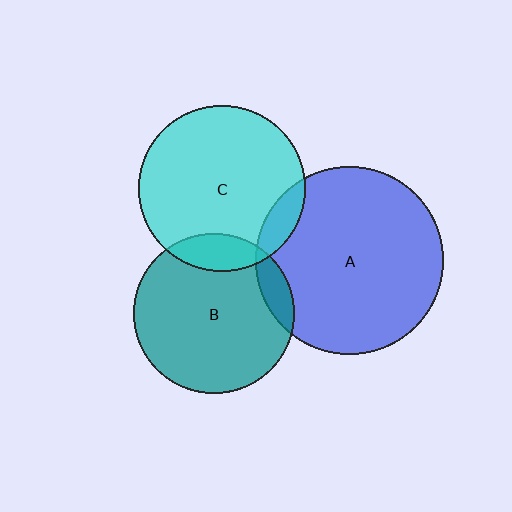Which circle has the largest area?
Circle A (blue).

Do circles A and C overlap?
Yes.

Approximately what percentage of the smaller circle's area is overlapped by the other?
Approximately 10%.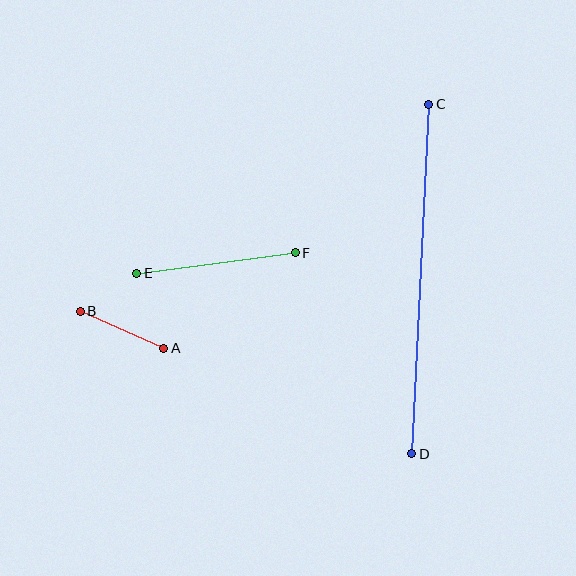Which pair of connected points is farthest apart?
Points C and D are farthest apart.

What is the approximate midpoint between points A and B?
The midpoint is at approximately (122, 330) pixels.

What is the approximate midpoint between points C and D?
The midpoint is at approximately (420, 279) pixels.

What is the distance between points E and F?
The distance is approximately 160 pixels.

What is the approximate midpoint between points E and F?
The midpoint is at approximately (216, 263) pixels.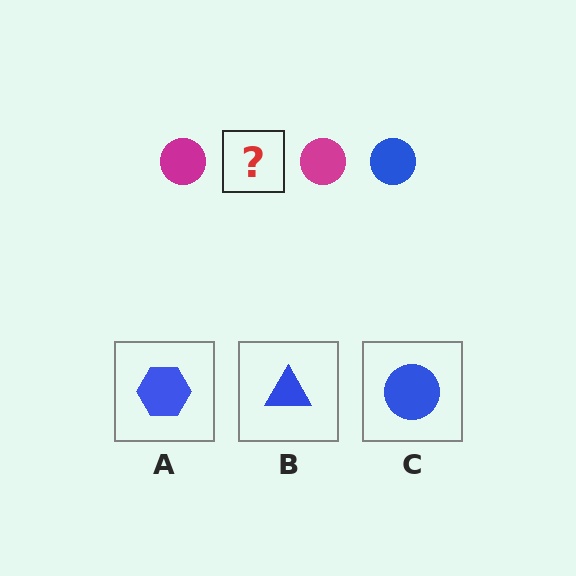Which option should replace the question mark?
Option C.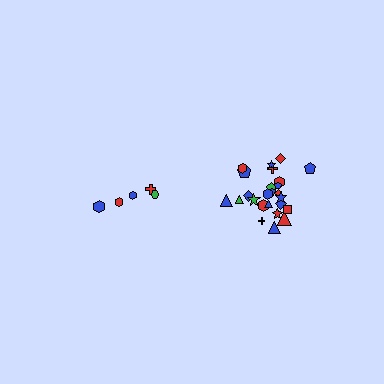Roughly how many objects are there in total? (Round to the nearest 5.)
Roughly 30 objects in total.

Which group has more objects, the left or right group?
The right group.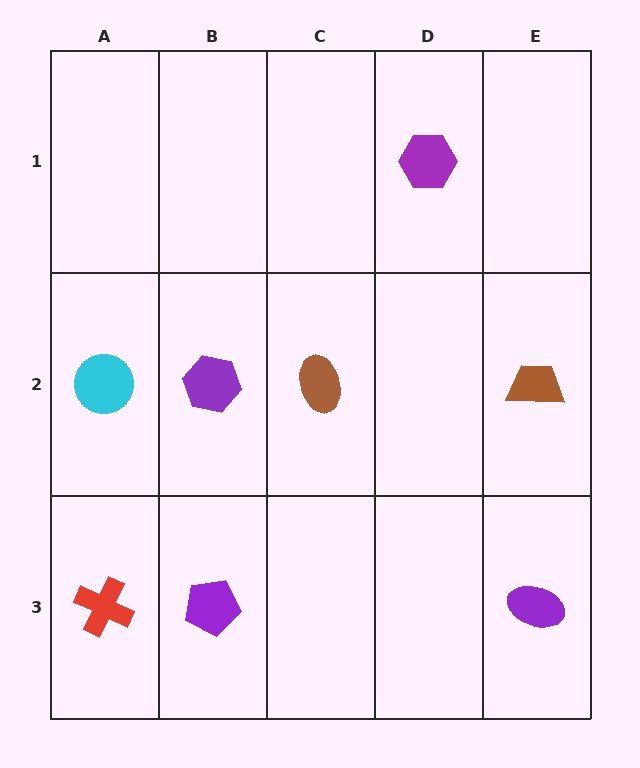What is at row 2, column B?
A purple hexagon.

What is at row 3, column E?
A purple ellipse.